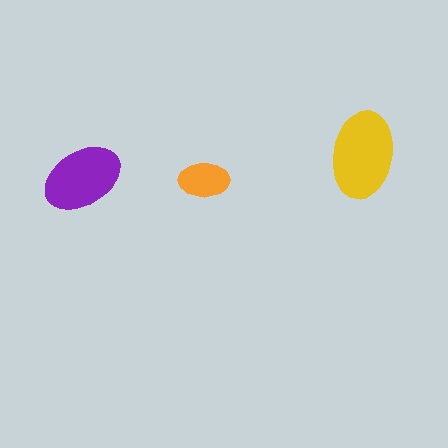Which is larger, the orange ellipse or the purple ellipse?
The purple one.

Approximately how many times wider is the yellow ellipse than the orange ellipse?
About 1.5 times wider.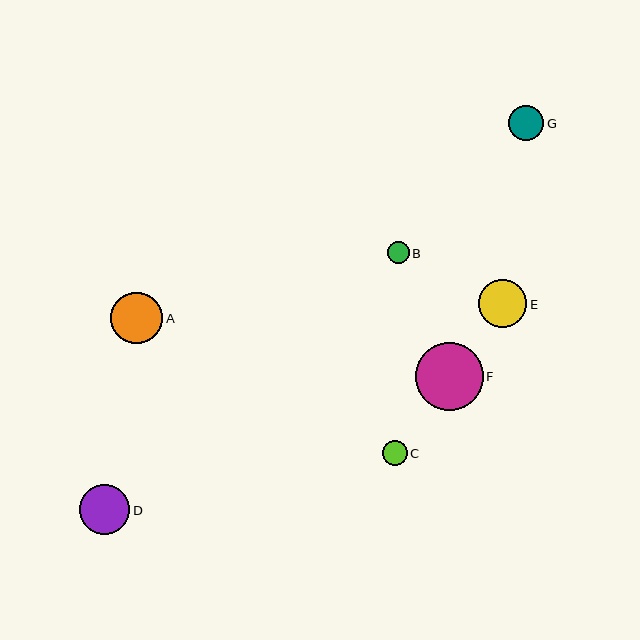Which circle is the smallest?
Circle B is the smallest with a size of approximately 22 pixels.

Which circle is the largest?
Circle F is the largest with a size of approximately 68 pixels.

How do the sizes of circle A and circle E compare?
Circle A and circle E are approximately the same size.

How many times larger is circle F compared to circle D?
Circle F is approximately 1.4 times the size of circle D.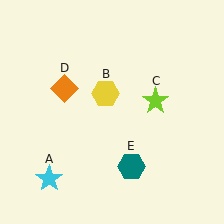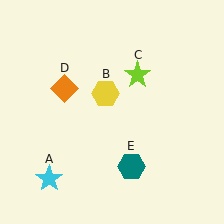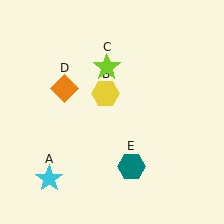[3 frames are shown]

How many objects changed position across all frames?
1 object changed position: lime star (object C).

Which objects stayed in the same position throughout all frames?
Cyan star (object A) and yellow hexagon (object B) and orange diamond (object D) and teal hexagon (object E) remained stationary.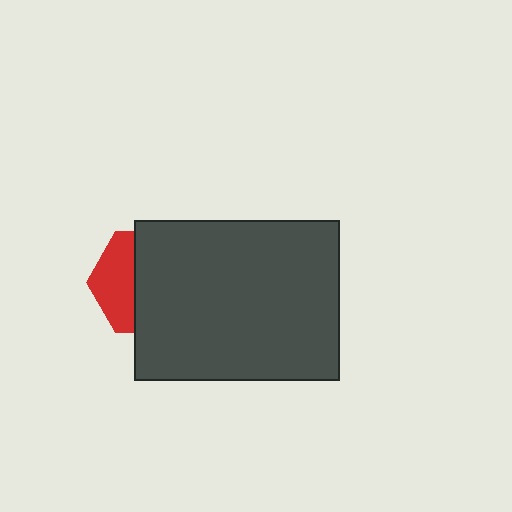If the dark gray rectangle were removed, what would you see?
You would see the complete red hexagon.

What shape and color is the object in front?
The object in front is a dark gray rectangle.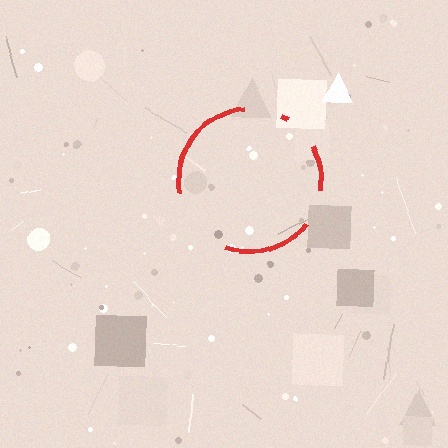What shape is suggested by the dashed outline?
The dashed outline suggests a circle.